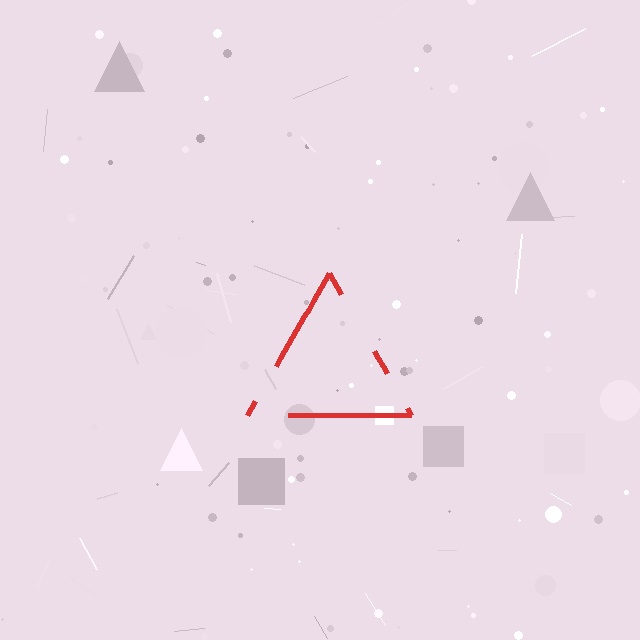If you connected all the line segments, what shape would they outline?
They would outline a triangle.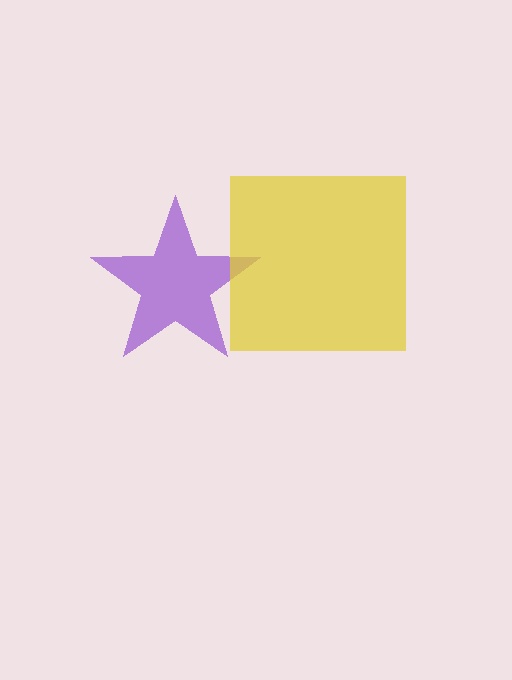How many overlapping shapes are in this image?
There are 2 overlapping shapes in the image.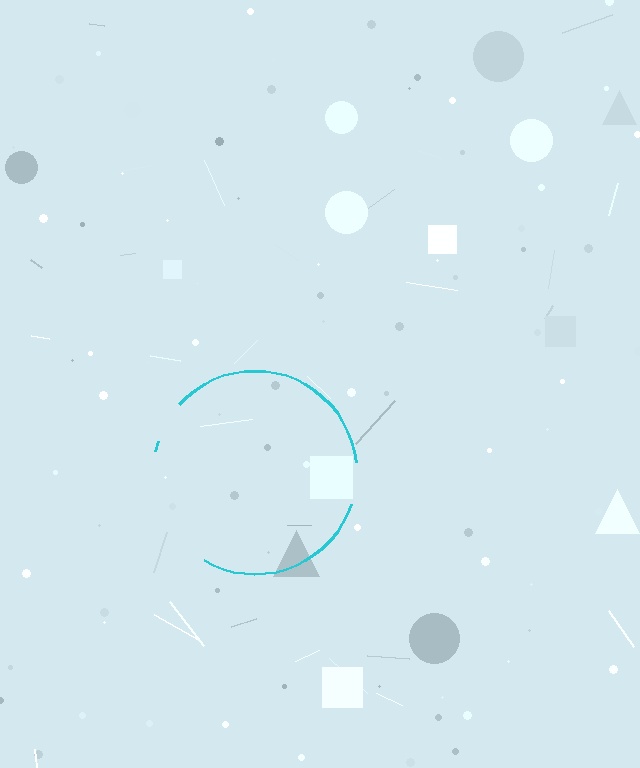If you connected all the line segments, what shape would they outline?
They would outline a circle.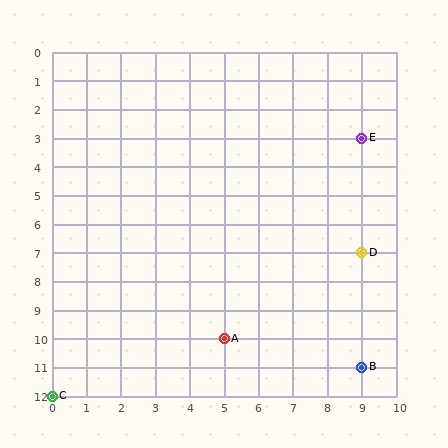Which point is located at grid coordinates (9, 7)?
Point D is at (9, 7).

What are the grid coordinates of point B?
Point B is at grid coordinates (9, 11).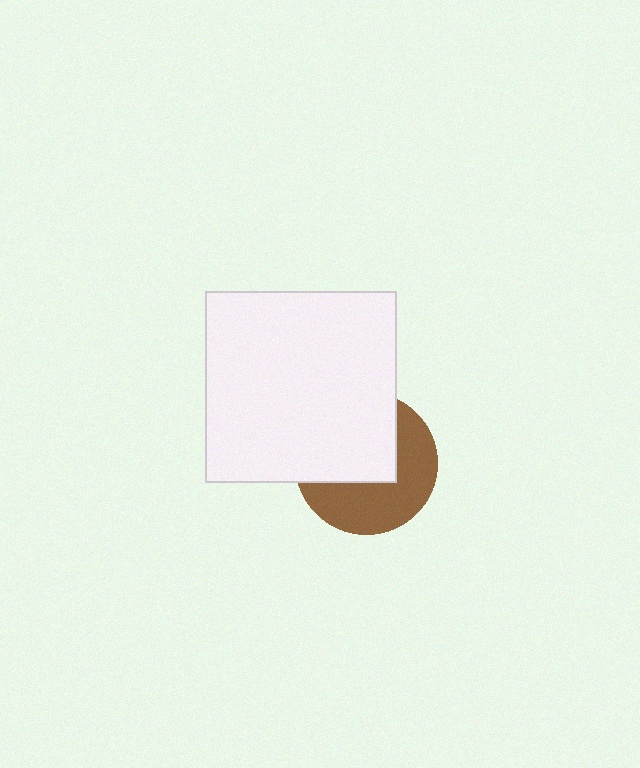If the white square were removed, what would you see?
You would see the complete brown circle.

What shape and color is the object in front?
The object in front is a white square.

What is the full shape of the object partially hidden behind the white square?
The partially hidden object is a brown circle.